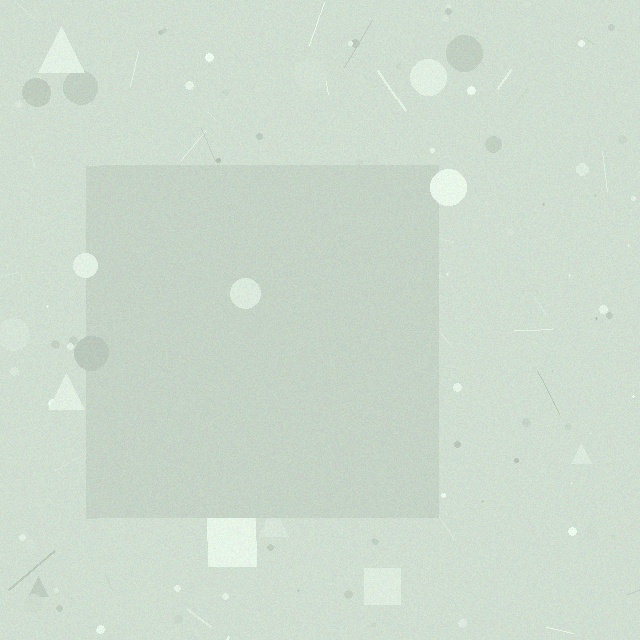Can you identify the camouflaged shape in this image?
The camouflaged shape is a square.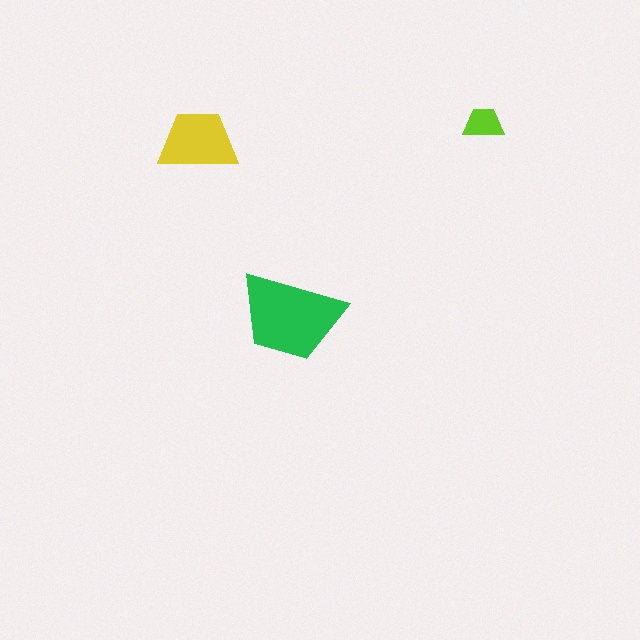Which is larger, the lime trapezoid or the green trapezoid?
The green one.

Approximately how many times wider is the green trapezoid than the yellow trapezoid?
About 1.5 times wider.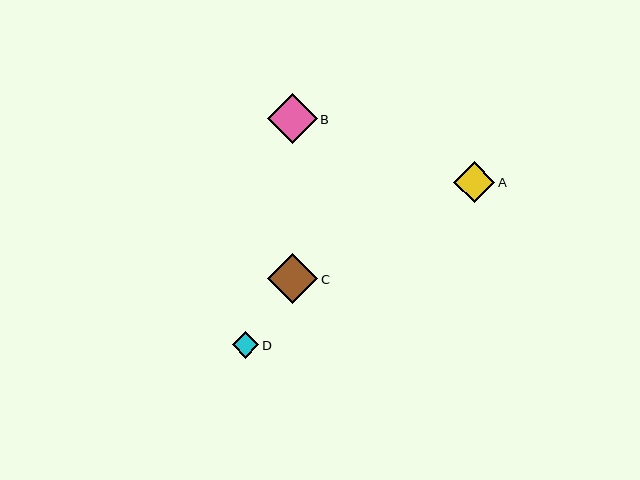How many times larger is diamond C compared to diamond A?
Diamond C is approximately 1.2 times the size of diamond A.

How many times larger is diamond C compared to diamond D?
Diamond C is approximately 1.9 times the size of diamond D.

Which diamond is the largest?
Diamond C is the largest with a size of approximately 50 pixels.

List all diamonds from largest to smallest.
From largest to smallest: C, B, A, D.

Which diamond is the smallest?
Diamond D is the smallest with a size of approximately 26 pixels.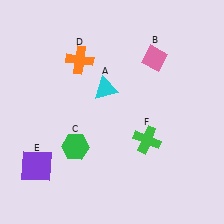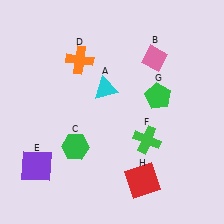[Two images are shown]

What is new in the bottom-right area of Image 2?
A red square (H) was added in the bottom-right area of Image 2.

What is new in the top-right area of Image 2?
A green pentagon (G) was added in the top-right area of Image 2.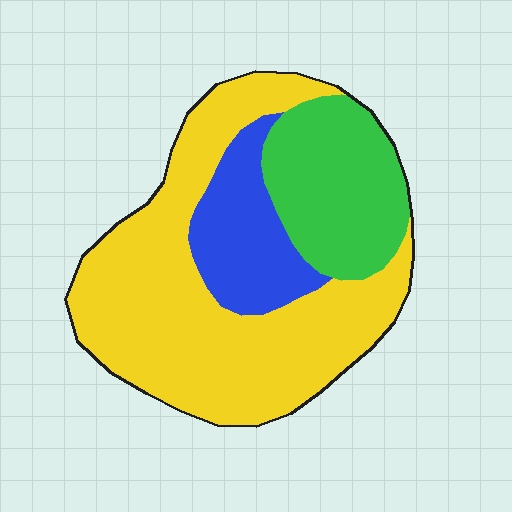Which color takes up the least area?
Blue, at roughly 15%.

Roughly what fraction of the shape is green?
Green covers about 25% of the shape.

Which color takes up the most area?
Yellow, at roughly 60%.